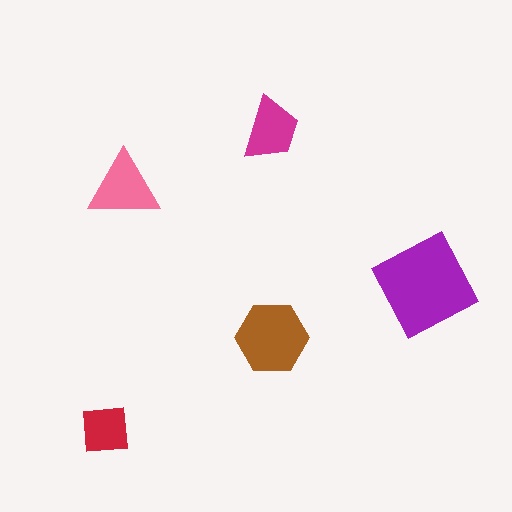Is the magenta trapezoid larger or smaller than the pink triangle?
Smaller.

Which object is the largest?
The purple diamond.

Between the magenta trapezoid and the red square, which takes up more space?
The magenta trapezoid.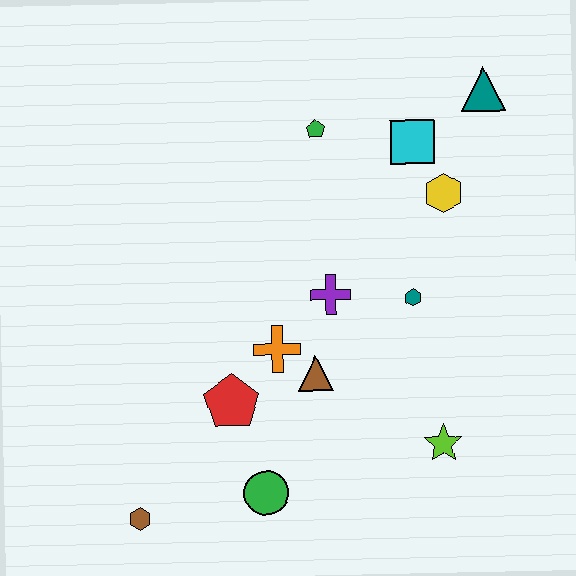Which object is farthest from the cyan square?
The brown hexagon is farthest from the cyan square.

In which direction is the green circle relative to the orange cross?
The green circle is below the orange cross.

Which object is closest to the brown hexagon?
The green circle is closest to the brown hexagon.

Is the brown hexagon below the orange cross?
Yes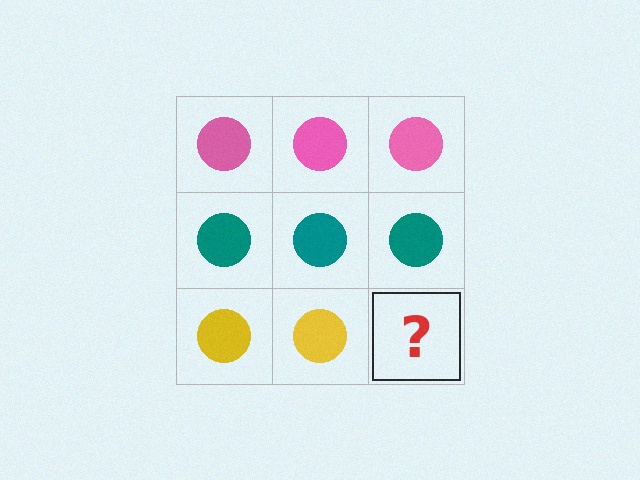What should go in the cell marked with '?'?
The missing cell should contain a yellow circle.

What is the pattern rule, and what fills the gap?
The rule is that each row has a consistent color. The gap should be filled with a yellow circle.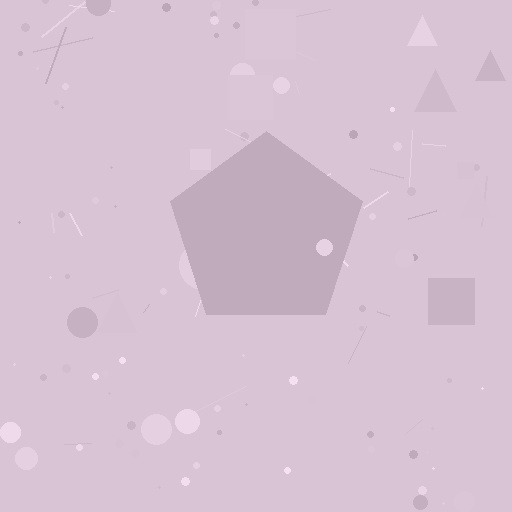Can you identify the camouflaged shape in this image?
The camouflaged shape is a pentagon.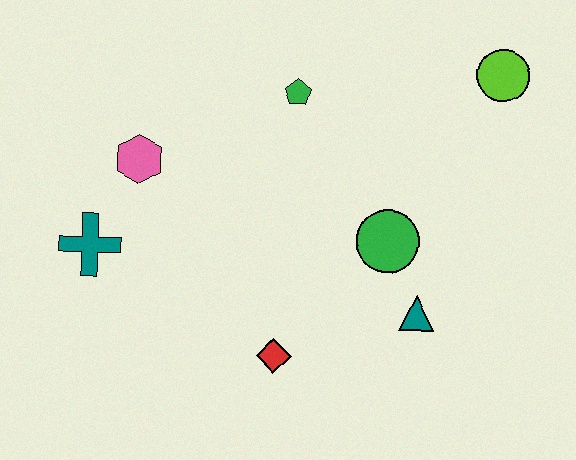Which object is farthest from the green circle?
The teal cross is farthest from the green circle.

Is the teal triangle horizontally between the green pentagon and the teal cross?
No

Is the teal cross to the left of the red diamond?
Yes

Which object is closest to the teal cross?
The pink hexagon is closest to the teal cross.